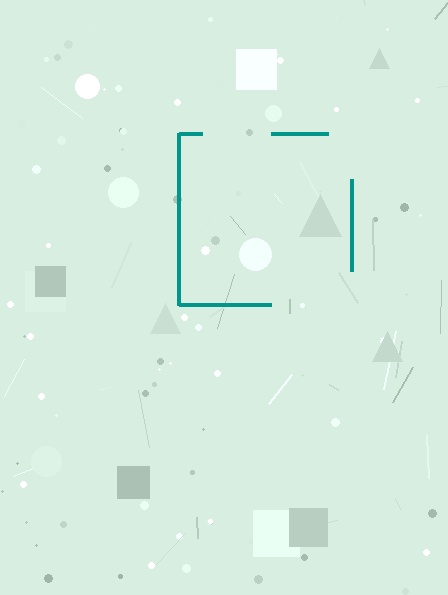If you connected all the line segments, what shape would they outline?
They would outline a square.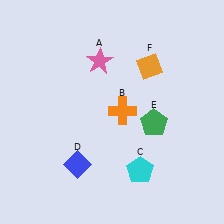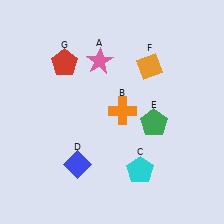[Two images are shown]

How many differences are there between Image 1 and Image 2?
There is 1 difference between the two images.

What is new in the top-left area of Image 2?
A red pentagon (G) was added in the top-left area of Image 2.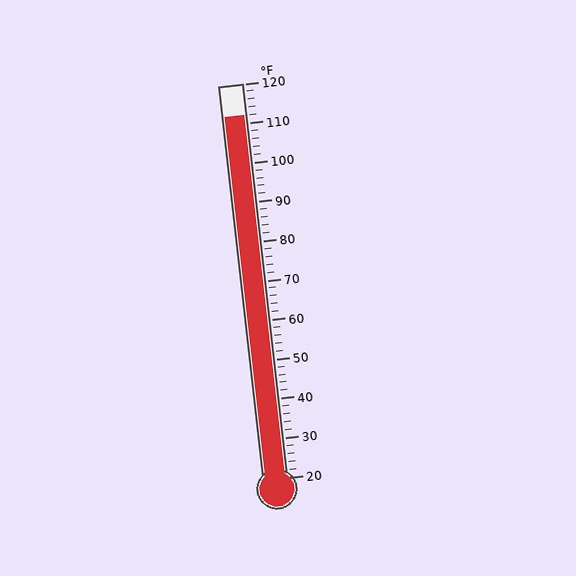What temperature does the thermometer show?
The thermometer shows approximately 112°F.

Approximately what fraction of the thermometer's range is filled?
The thermometer is filled to approximately 90% of its range.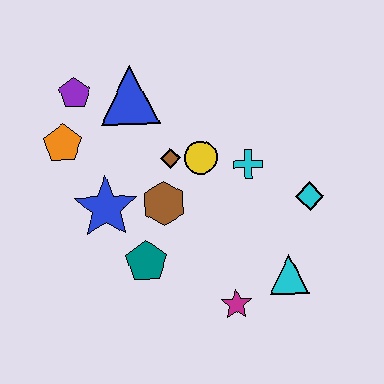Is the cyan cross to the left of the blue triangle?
No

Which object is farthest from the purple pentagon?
The cyan triangle is farthest from the purple pentagon.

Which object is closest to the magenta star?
The cyan triangle is closest to the magenta star.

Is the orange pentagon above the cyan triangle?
Yes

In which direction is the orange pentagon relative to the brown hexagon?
The orange pentagon is to the left of the brown hexagon.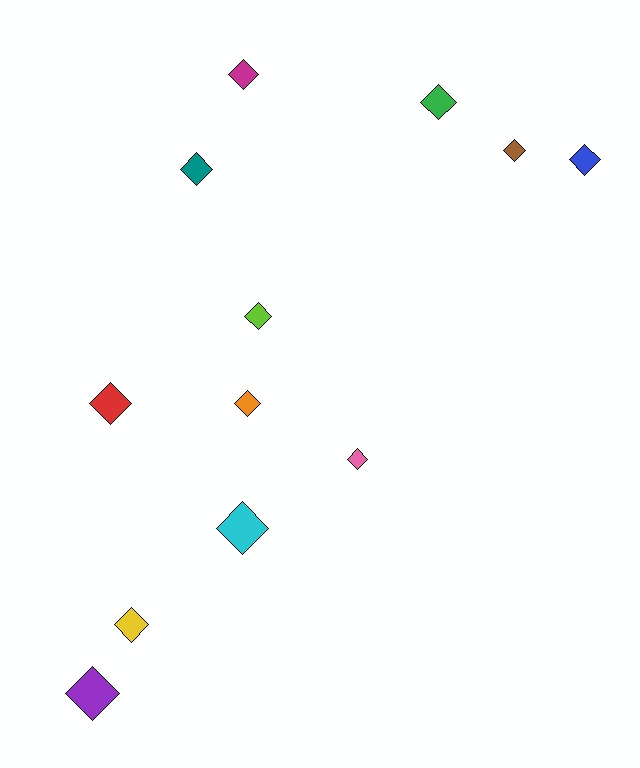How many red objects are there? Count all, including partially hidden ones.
There is 1 red object.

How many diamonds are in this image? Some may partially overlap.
There are 12 diamonds.